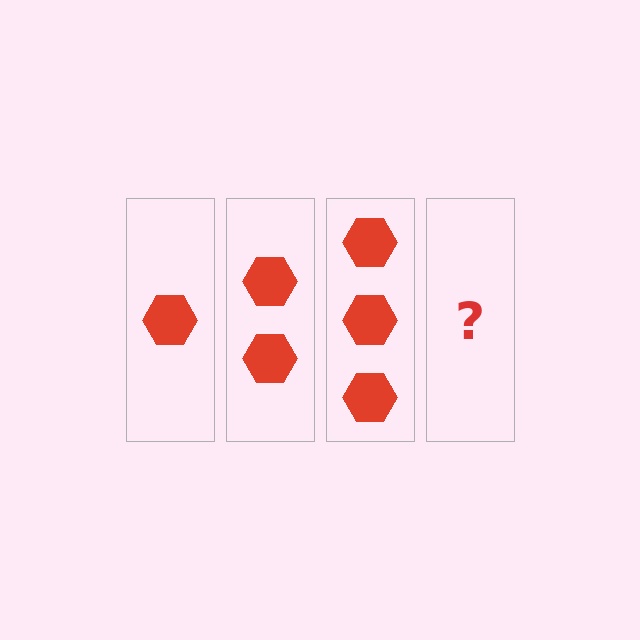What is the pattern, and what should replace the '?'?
The pattern is that each step adds one more hexagon. The '?' should be 4 hexagons.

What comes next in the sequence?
The next element should be 4 hexagons.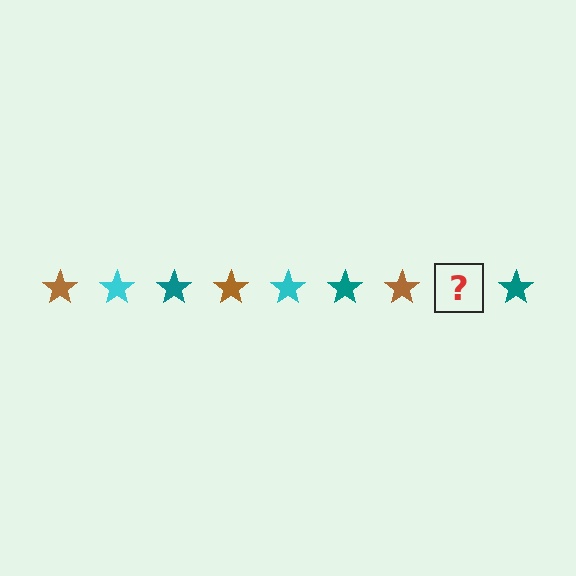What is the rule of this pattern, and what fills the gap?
The rule is that the pattern cycles through brown, cyan, teal stars. The gap should be filled with a cyan star.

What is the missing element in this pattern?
The missing element is a cyan star.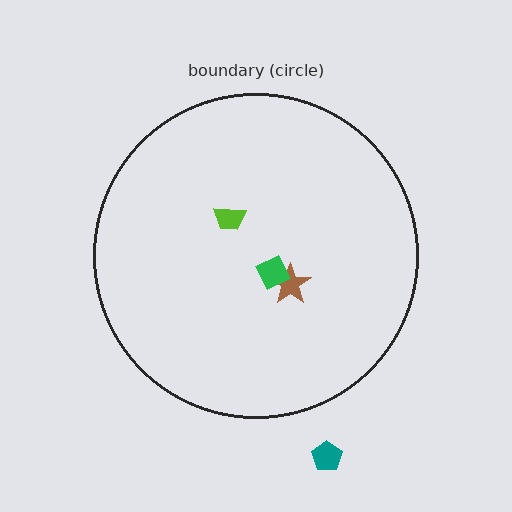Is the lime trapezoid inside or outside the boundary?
Inside.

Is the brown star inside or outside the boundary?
Inside.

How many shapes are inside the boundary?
3 inside, 1 outside.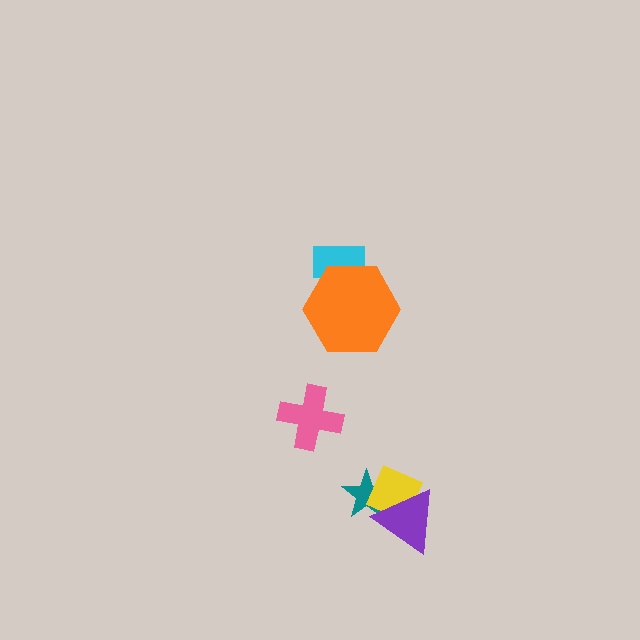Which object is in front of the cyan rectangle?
The orange hexagon is in front of the cyan rectangle.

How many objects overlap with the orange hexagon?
1 object overlaps with the orange hexagon.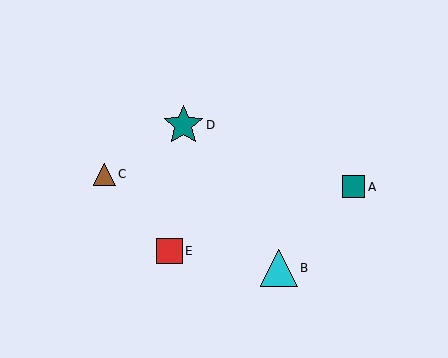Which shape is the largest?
The teal star (labeled D) is the largest.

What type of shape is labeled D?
Shape D is a teal star.